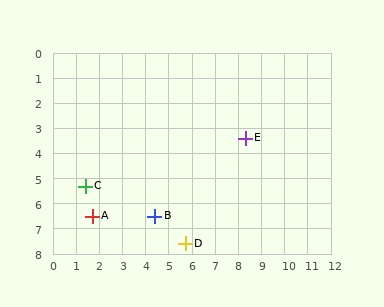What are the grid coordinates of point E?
Point E is at approximately (8.3, 3.4).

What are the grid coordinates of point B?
Point B is at approximately (4.4, 6.5).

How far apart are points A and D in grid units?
Points A and D are about 4.1 grid units apart.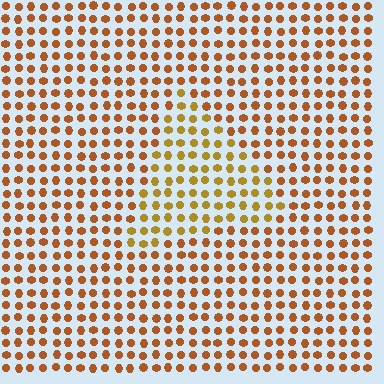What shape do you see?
I see a triangle.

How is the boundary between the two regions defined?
The boundary is defined purely by a slight shift in hue (about 24 degrees). Spacing, size, and orientation are identical on both sides.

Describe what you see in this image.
The image is filled with small brown elements in a uniform arrangement. A triangle-shaped region is visible where the elements are tinted to a slightly different hue, forming a subtle color boundary.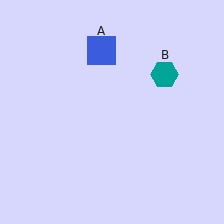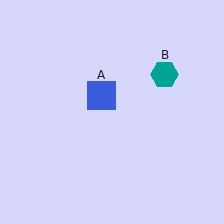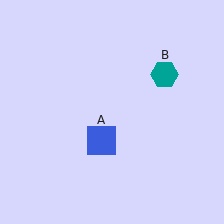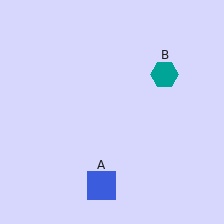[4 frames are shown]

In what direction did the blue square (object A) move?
The blue square (object A) moved down.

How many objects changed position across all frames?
1 object changed position: blue square (object A).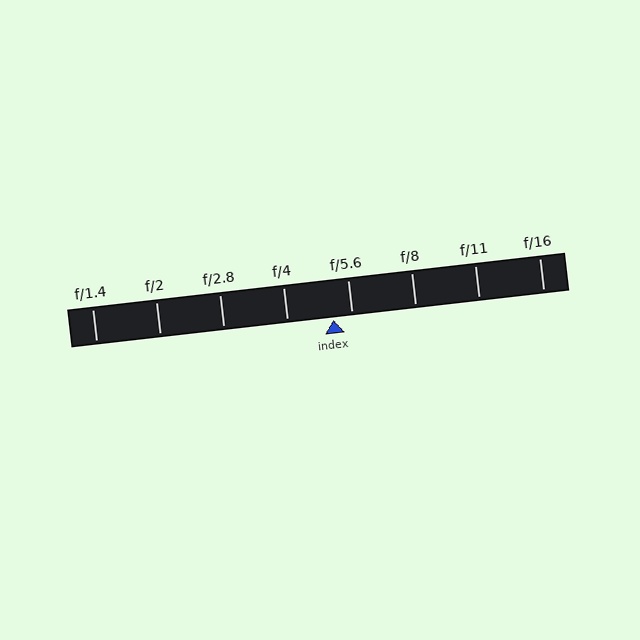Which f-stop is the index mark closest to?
The index mark is closest to f/5.6.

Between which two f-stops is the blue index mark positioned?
The index mark is between f/4 and f/5.6.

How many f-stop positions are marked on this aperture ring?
There are 8 f-stop positions marked.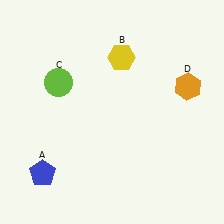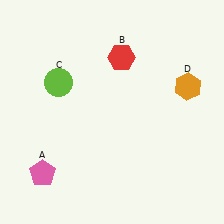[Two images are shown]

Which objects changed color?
A changed from blue to pink. B changed from yellow to red.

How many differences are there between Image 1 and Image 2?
There are 2 differences between the two images.